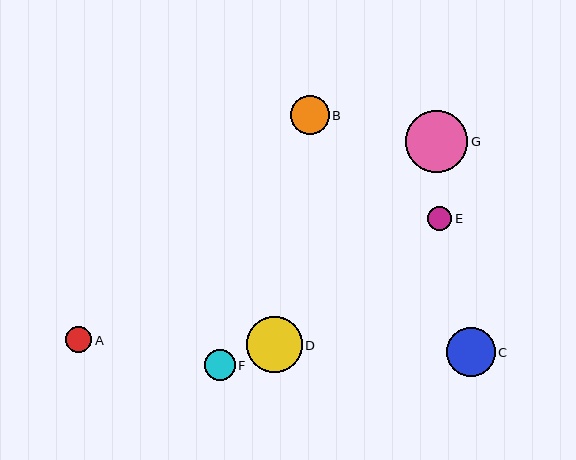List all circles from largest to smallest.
From largest to smallest: G, D, C, B, F, A, E.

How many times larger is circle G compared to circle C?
Circle G is approximately 1.3 times the size of circle C.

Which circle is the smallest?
Circle E is the smallest with a size of approximately 24 pixels.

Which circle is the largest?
Circle G is the largest with a size of approximately 62 pixels.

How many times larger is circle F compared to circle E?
Circle F is approximately 1.3 times the size of circle E.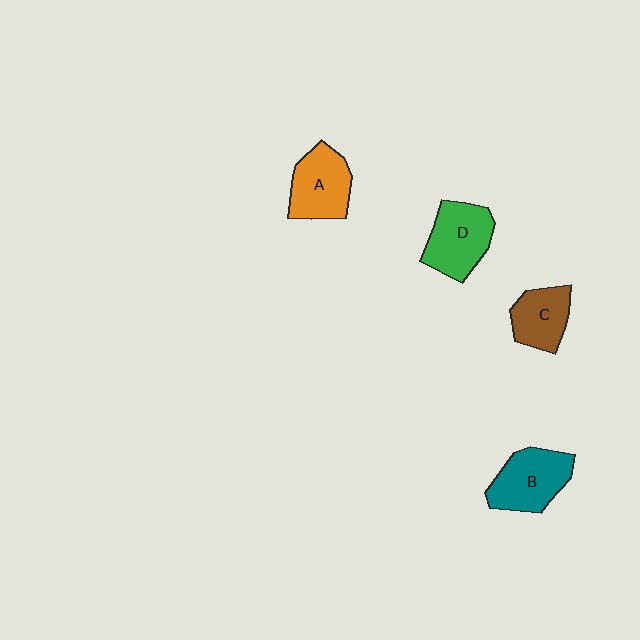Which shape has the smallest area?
Shape C (brown).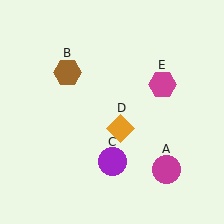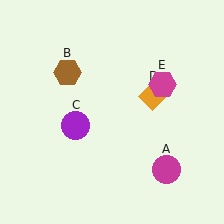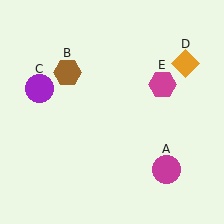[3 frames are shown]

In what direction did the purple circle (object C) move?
The purple circle (object C) moved up and to the left.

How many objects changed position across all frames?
2 objects changed position: purple circle (object C), orange diamond (object D).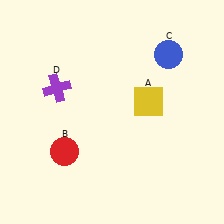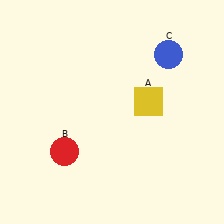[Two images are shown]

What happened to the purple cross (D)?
The purple cross (D) was removed in Image 2. It was in the top-left area of Image 1.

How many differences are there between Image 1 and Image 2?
There is 1 difference between the two images.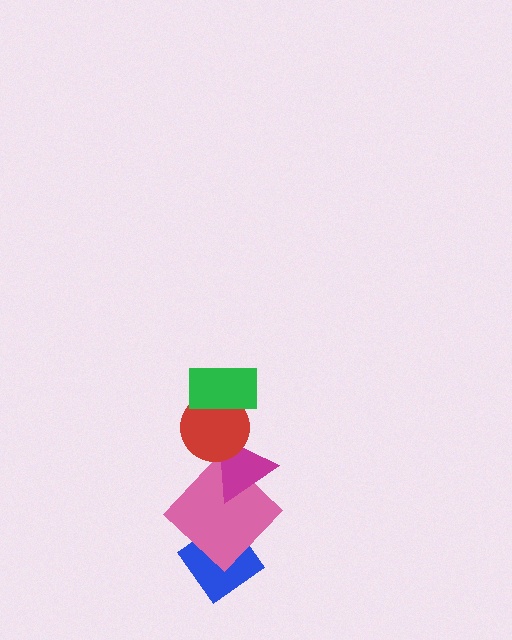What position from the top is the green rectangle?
The green rectangle is 1st from the top.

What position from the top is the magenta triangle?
The magenta triangle is 3rd from the top.